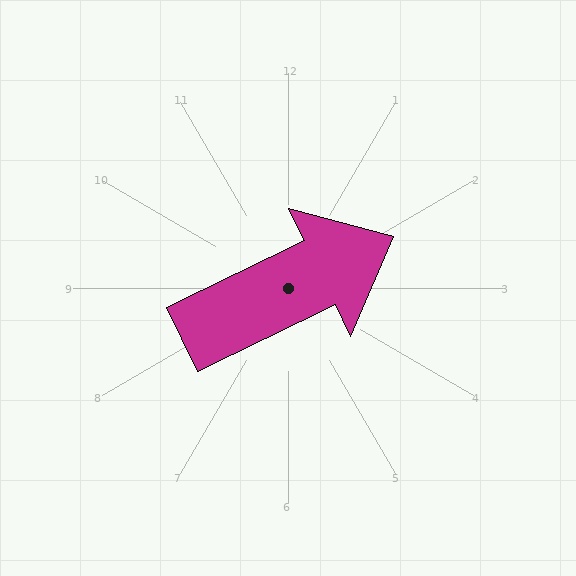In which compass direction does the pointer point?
Northeast.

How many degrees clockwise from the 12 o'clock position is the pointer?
Approximately 64 degrees.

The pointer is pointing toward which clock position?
Roughly 2 o'clock.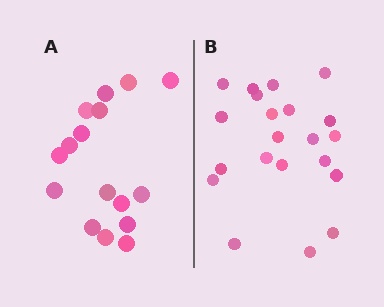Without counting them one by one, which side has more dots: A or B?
Region B (the right region) has more dots.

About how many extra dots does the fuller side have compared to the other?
Region B has about 5 more dots than region A.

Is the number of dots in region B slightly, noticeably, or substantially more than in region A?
Region B has noticeably more, but not dramatically so. The ratio is roughly 1.3 to 1.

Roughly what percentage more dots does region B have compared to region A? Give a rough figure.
About 30% more.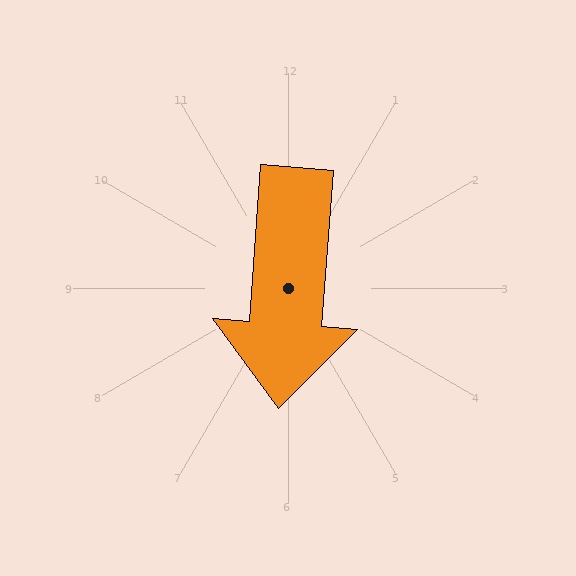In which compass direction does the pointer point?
South.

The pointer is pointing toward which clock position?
Roughly 6 o'clock.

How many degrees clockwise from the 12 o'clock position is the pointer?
Approximately 184 degrees.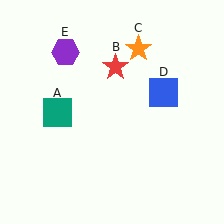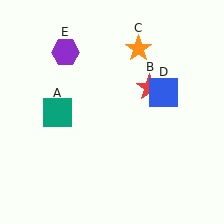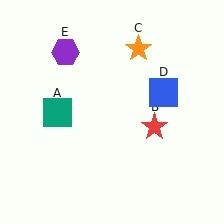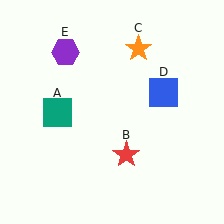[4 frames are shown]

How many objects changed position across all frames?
1 object changed position: red star (object B).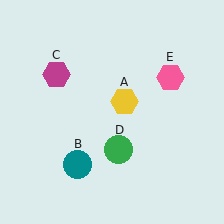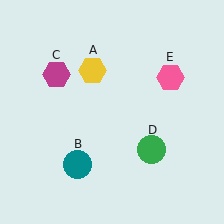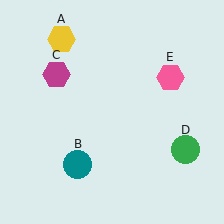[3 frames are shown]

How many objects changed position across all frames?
2 objects changed position: yellow hexagon (object A), green circle (object D).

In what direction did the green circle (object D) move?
The green circle (object D) moved right.